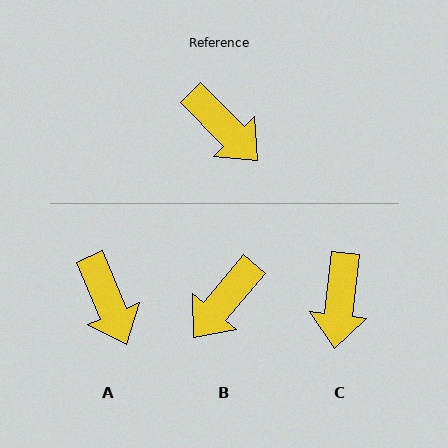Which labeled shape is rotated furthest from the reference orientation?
B, about 85 degrees away.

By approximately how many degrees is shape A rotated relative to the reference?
Approximately 22 degrees clockwise.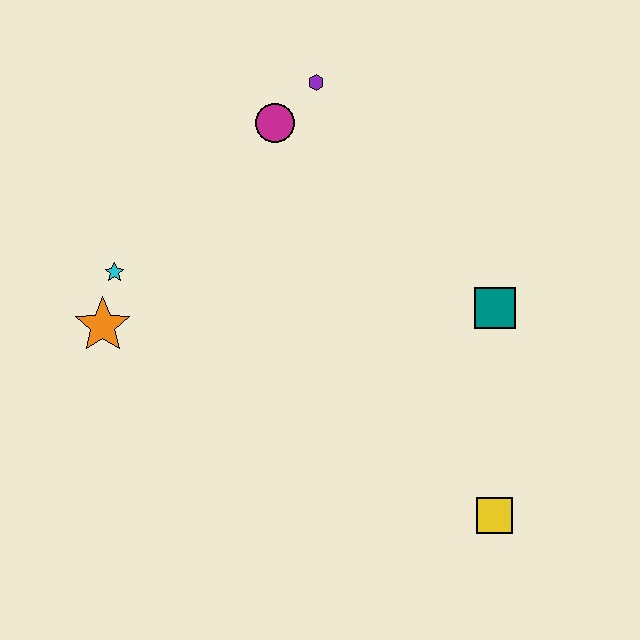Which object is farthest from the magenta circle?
The yellow square is farthest from the magenta circle.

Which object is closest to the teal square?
The yellow square is closest to the teal square.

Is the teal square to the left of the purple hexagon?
No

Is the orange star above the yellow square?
Yes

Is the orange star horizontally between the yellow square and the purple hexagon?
No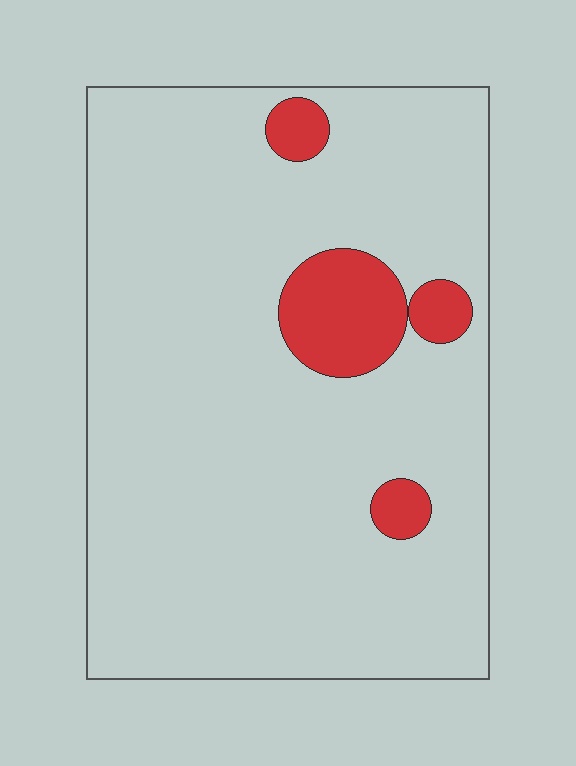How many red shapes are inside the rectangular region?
4.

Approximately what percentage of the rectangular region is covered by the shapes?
Approximately 10%.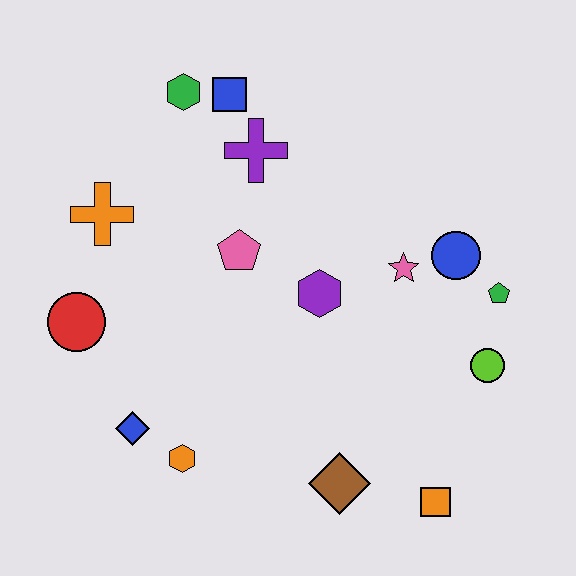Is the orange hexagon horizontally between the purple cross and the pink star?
No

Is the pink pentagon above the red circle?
Yes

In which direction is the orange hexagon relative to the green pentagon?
The orange hexagon is to the left of the green pentagon.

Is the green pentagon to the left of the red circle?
No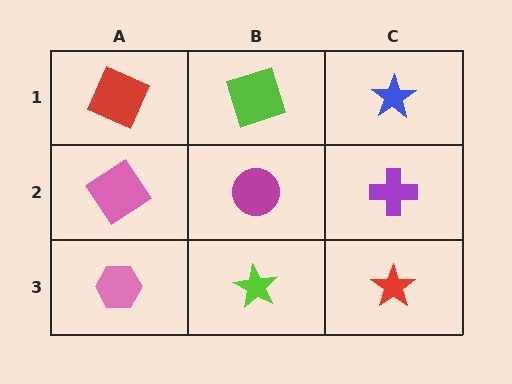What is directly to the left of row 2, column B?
A pink diamond.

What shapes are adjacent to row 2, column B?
A lime square (row 1, column B), a lime star (row 3, column B), a pink diamond (row 2, column A), a purple cross (row 2, column C).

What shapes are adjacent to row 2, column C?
A blue star (row 1, column C), a red star (row 3, column C), a magenta circle (row 2, column B).